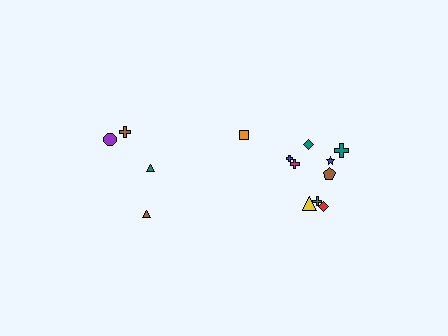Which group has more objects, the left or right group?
The right group.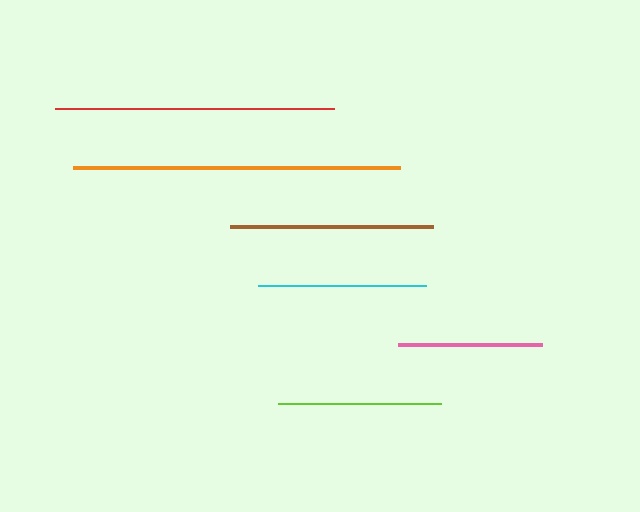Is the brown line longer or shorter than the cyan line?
The brown line is longer than the cyan line.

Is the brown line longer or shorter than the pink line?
The brown line is longer than the pink line.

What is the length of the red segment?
The red segment is approximately 279 pixels long.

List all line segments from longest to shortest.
From longest to shortest: orange, red, brown, cyan, lime, pink.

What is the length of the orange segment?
The orange segment is approximately 327 pixels long.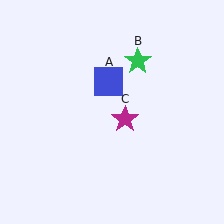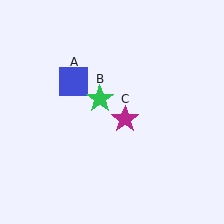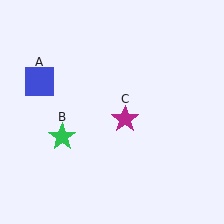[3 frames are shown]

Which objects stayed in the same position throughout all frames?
Magenta star (object C) remained stationary.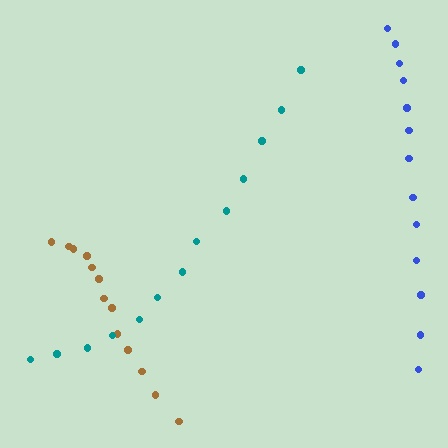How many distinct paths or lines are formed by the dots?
There are 3 distinct paths.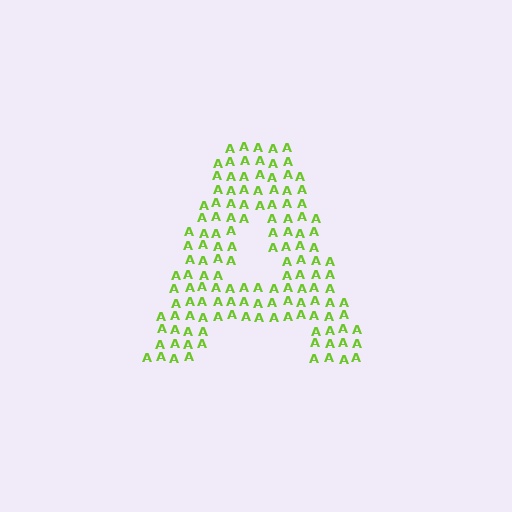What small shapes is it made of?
It is made of small letter A's.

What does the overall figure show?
The overall figure shows the letter A.